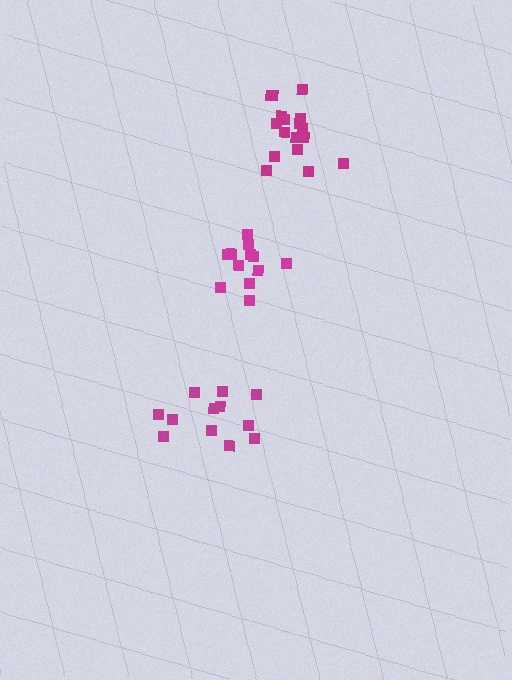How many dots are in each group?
Group 1: 17 dots, Group 2: 12 dots, Group 3: 12 dots (41 total).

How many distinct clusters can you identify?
There are 3 distinct clusters.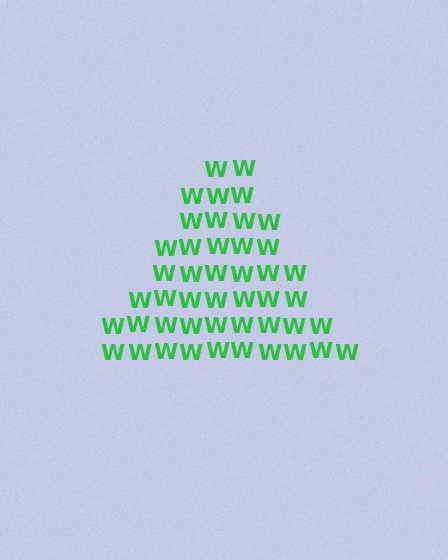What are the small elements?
The small elements are letter W's.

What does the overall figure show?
The overall figure shows a triangle.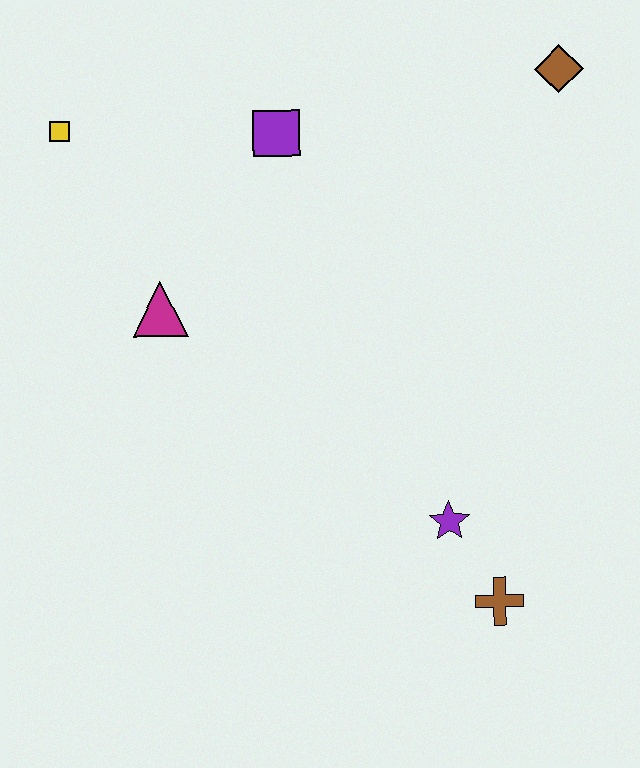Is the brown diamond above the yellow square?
Yes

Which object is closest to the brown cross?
The purple star is closest to the brown cross.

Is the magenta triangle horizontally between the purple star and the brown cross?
No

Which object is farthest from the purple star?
The yellow square is farthest from the purple star.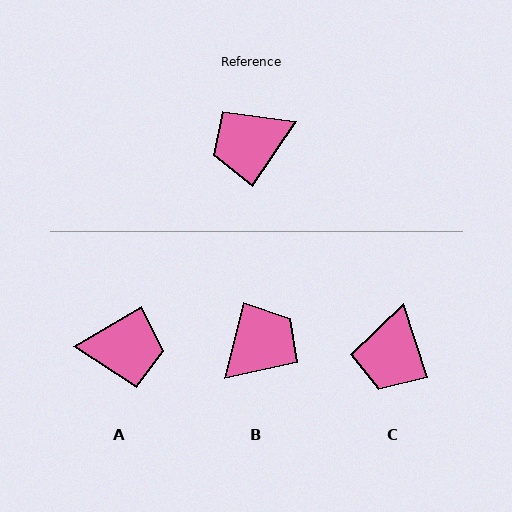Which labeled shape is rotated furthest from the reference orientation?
B, about 160 degrees away.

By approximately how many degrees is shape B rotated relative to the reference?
Approximately 160 degrees clockwise.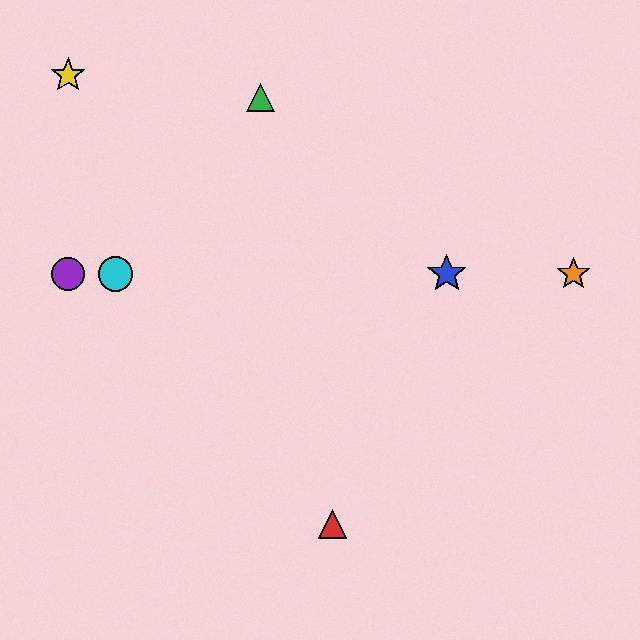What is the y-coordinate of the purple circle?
The purple circle is at y≈274.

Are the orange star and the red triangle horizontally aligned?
No, the orange star is at y≈274 and the red triangle is at y≈524.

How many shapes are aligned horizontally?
4 shapes (the blue star, the purple circle, the orange star, the cyan circle) are aligned horizontally.